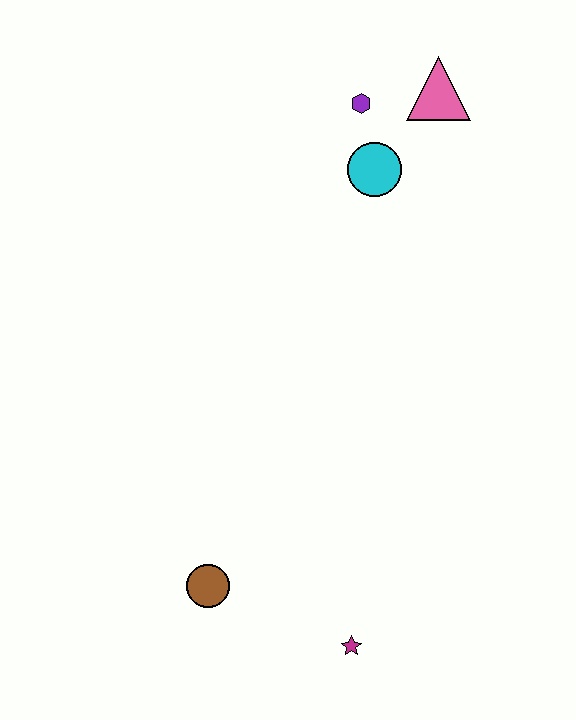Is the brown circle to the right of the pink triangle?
No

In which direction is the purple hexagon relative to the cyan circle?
The purple hexagon is above the cyan circle.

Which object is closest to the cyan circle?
The purple hexagon is closest to the cyan circle.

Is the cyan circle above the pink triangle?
No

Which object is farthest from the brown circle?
The pink triangle is farthest from the brown circle.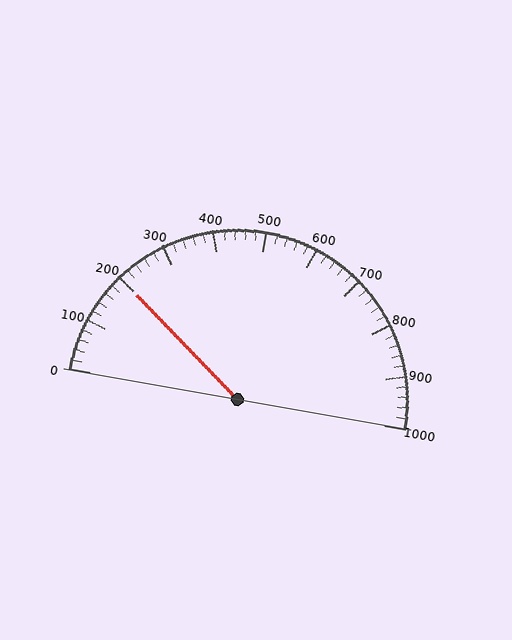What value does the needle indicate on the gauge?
The needle indicates approximately 200.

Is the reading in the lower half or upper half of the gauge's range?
The reading is in the lower half of the range (0 to 1000).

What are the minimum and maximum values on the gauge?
The gauge ranges from 0 to 1000.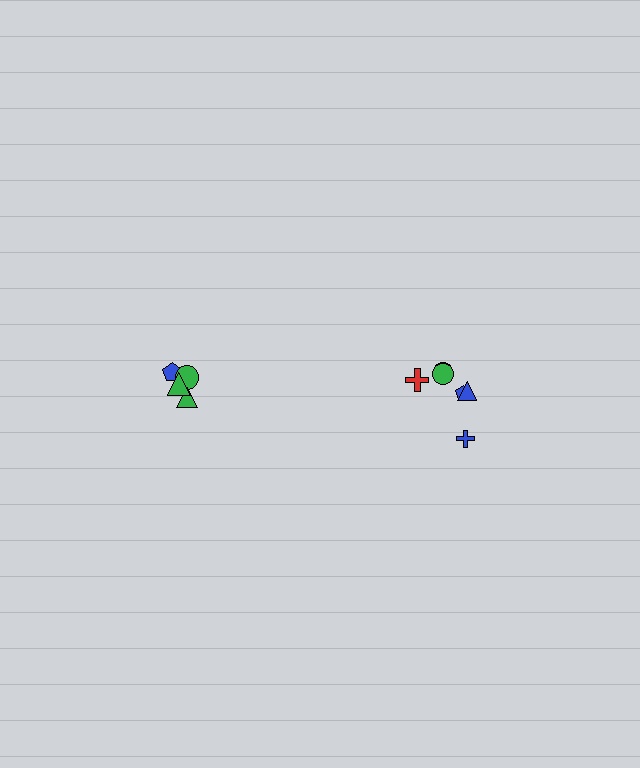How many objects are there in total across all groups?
There are 10 objects.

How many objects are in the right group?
There are 6 objects.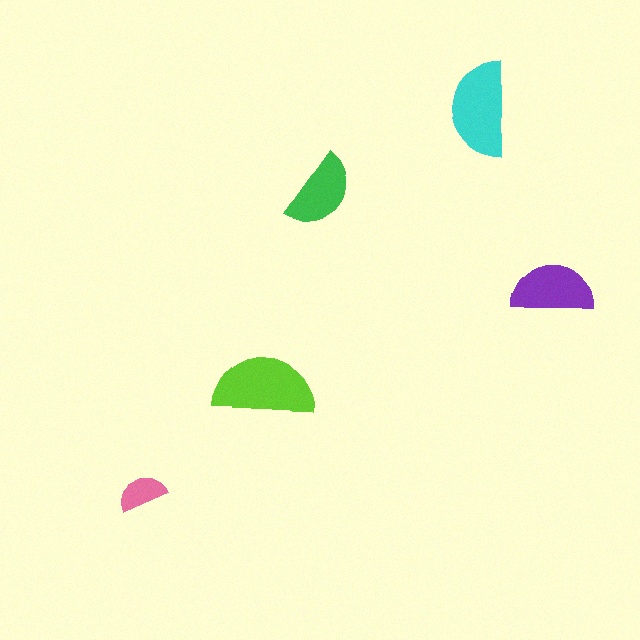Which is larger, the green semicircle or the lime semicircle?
The lime one.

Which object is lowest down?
The pink semicircle is bottommost.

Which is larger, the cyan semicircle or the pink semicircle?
The cyan one.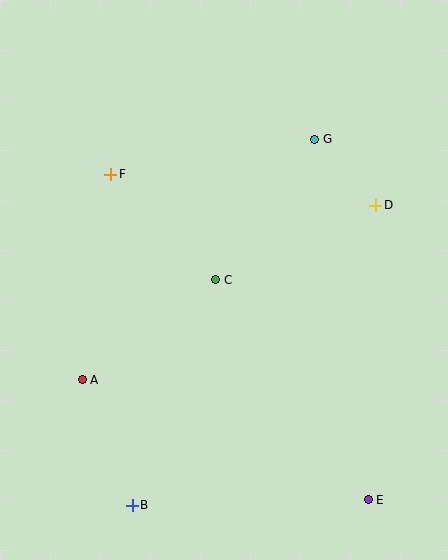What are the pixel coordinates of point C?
Point C is at (216, 280).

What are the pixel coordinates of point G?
Point G is at (315, 139).